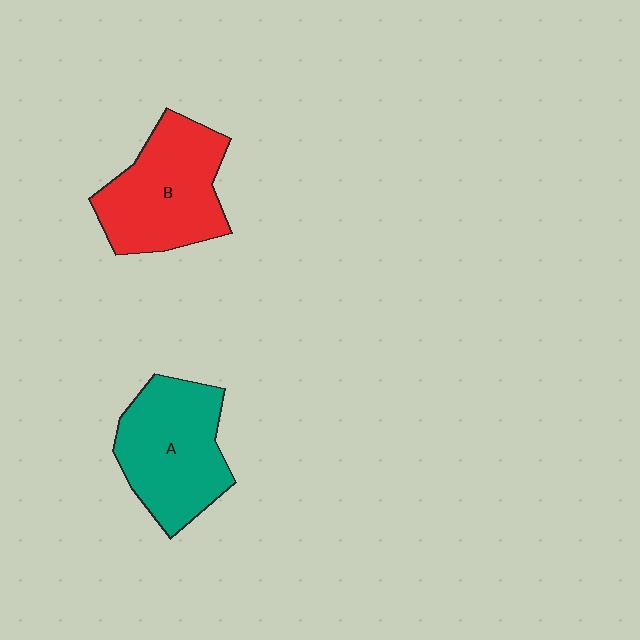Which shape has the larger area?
Shape B (red).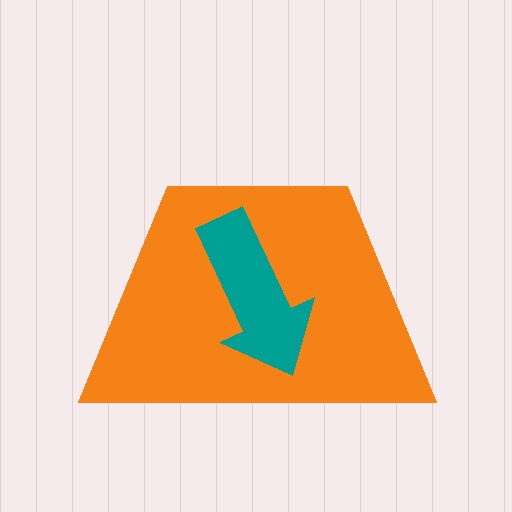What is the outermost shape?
The orange trapezoid.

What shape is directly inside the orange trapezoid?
The teal arrow.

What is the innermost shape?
The teal arrow.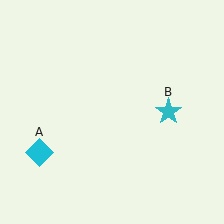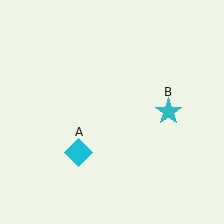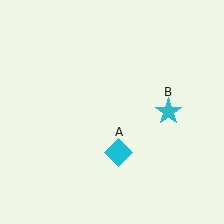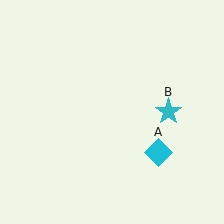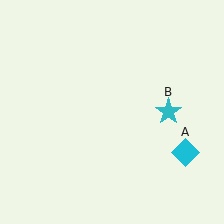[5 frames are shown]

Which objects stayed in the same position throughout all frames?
Cyan star (object B) remained stationary.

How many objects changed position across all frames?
1 object changed position: cyan diamond (object A).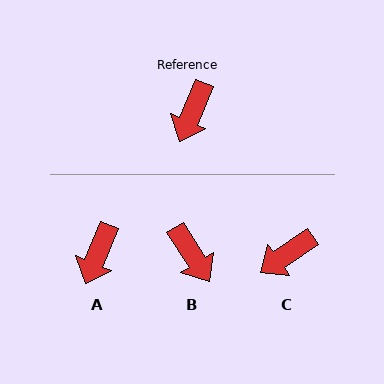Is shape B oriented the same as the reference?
No, it is off by about 55 degrees.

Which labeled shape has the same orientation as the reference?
A.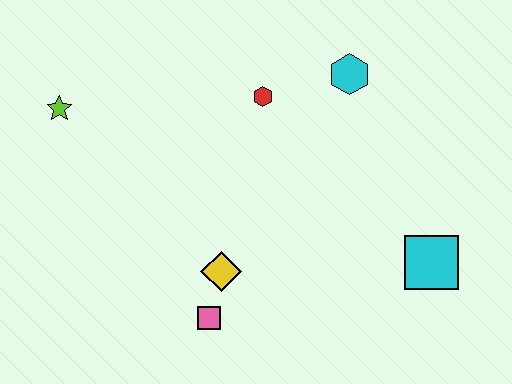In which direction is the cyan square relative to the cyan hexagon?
The cyan square is below the cyan hexagon.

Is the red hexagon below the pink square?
No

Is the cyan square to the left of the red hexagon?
No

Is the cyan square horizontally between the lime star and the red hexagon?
No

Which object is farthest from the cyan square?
The lime star is farthest from the cyan square.